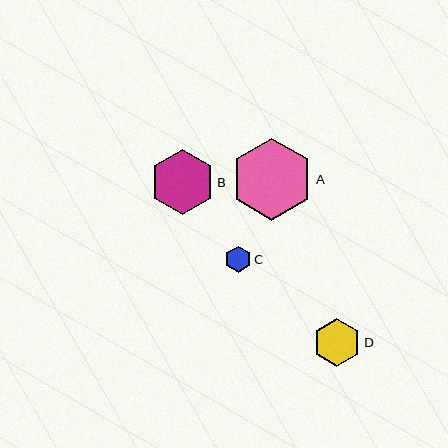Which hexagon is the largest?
Hexagon A is the largest with a size of approximately 82 pixels.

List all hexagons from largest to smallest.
From largest to smallest: A, B, D, C.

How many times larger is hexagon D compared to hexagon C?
Hexagon D is approximately 1.8 times the size of hexagon C.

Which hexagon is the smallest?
Hexagon C is the smallest with a size of approximately 26 pixels.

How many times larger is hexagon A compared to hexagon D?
Hexagon A is approximately 1.7 times the size of hexagon D.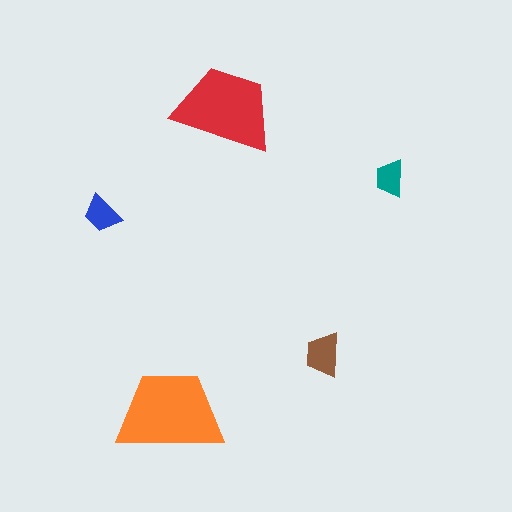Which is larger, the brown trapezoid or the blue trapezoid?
The brown one.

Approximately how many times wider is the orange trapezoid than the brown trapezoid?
About 2.5 times wider.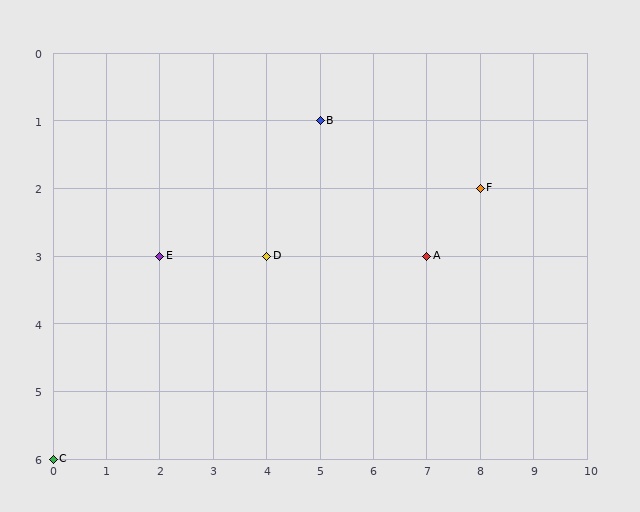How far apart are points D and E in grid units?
Points D and E are 2 columns apart.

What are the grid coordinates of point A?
Point A is at grid coordinates (7, 3).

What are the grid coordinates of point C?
Point C is at grid coordinates (0, 6).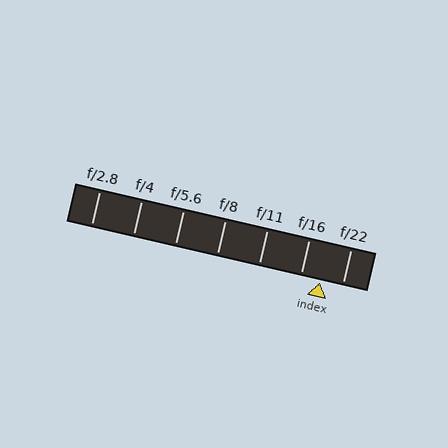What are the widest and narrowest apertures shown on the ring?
The widest aperture shown is f/2.8 and the narrowest is f/22.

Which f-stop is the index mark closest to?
The index mark is closest to f/16.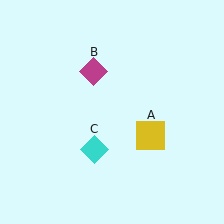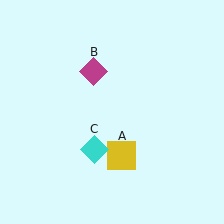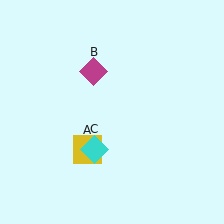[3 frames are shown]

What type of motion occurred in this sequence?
The yellow square (object A) rotated clockwise around the center of the scene.